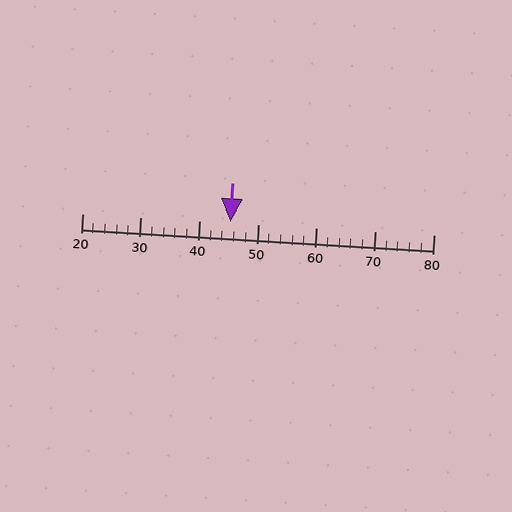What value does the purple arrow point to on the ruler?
The purple arrow points to approximately 45.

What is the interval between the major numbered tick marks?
The major tick marks are spaced 10 units apart.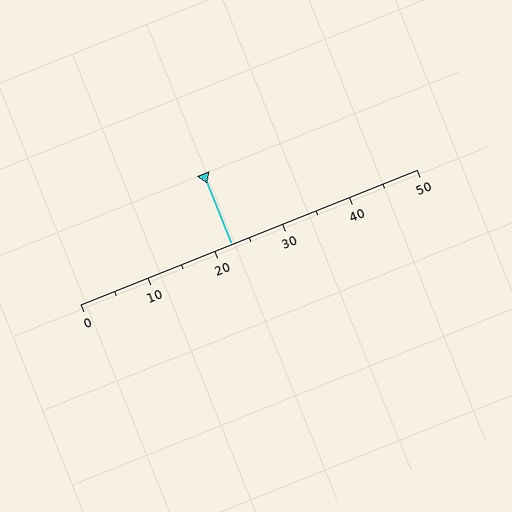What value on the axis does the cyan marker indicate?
The marker indicates approximately 22.5.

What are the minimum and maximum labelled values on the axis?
The axis runs from 0 to 50.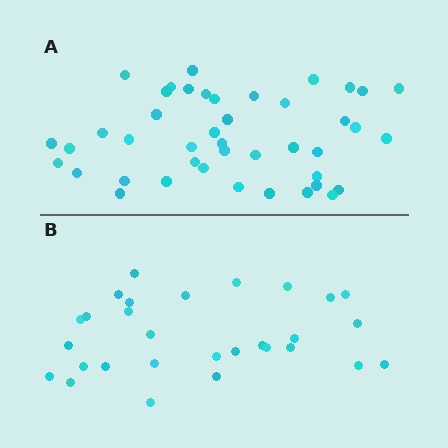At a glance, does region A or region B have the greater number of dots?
Region A (the top region) has more dots.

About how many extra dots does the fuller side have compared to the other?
Region A has approximately 15 more dots than region B.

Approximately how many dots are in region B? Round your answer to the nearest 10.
About 30 dots. (The exact count is 29, which rounds to 30.)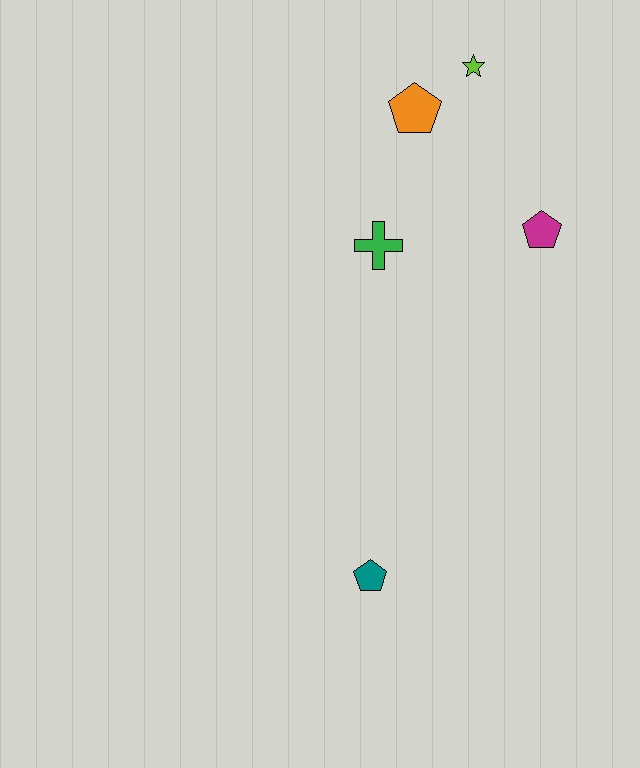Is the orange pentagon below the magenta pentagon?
No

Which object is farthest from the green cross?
The teal pentagon is farthest from the green cross.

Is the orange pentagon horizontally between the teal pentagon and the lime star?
Yes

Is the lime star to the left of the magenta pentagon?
Yes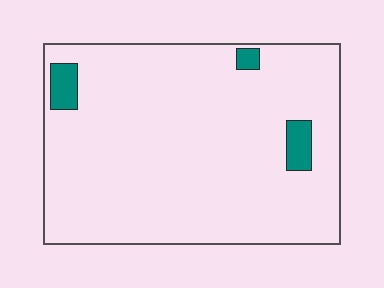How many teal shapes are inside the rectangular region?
3.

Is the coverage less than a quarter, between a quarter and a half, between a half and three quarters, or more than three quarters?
Less than a quarter.